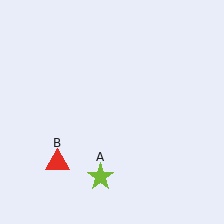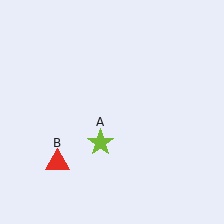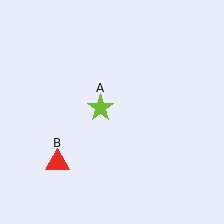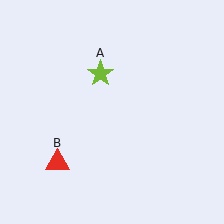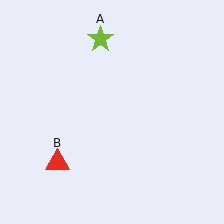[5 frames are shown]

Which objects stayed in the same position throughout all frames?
Red triangle (object B) remained stationary.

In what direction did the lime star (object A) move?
The lime star (object A) moved up.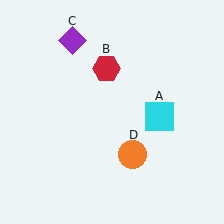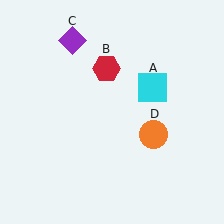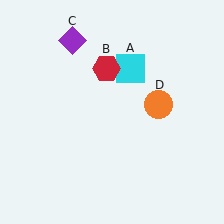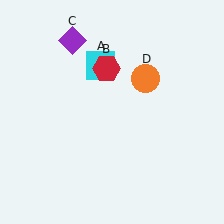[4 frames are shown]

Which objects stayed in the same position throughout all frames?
Red hexagon (object B) and purple diamond (object C) remained stationary.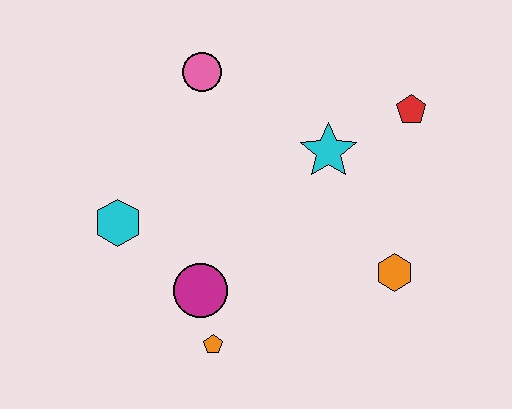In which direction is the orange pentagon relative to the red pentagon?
The orange pentagon is below the red pentagon.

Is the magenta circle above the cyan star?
No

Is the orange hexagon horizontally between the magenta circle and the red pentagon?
Yes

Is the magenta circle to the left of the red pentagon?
Yes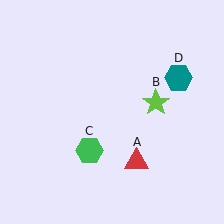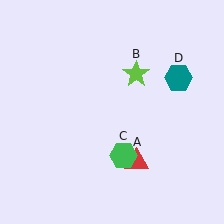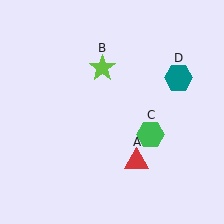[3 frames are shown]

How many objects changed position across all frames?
2 objects changed position: lime star (object B), green hexagon (object C).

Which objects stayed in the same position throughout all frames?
Red triangle (object A) and teal hexagon (object D) remained stationary.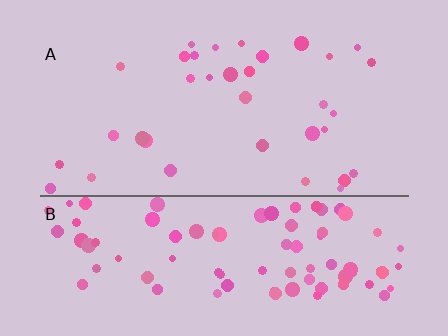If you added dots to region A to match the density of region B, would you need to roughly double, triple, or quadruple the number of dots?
Approximately triple.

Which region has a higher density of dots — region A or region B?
B (the bottom).